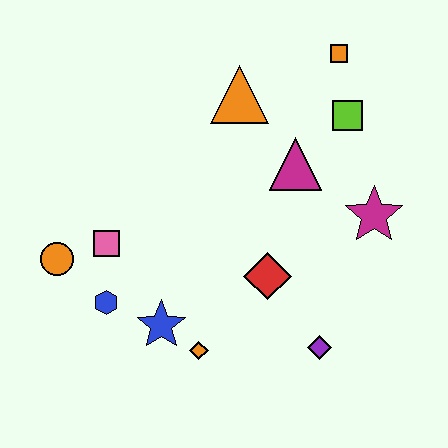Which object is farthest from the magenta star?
The orange circle is farthest from the magenta star.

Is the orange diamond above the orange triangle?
No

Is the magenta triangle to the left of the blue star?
No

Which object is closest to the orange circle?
The pink square is closest to the orange circle.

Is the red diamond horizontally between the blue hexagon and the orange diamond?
No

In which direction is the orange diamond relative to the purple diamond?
The orange diamond is to the left of the purple diamond.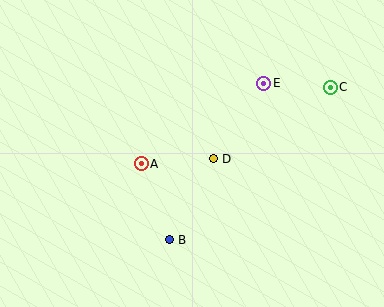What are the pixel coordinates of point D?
Point D is at (213, 159).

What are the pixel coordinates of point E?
Point E is at (264, 83).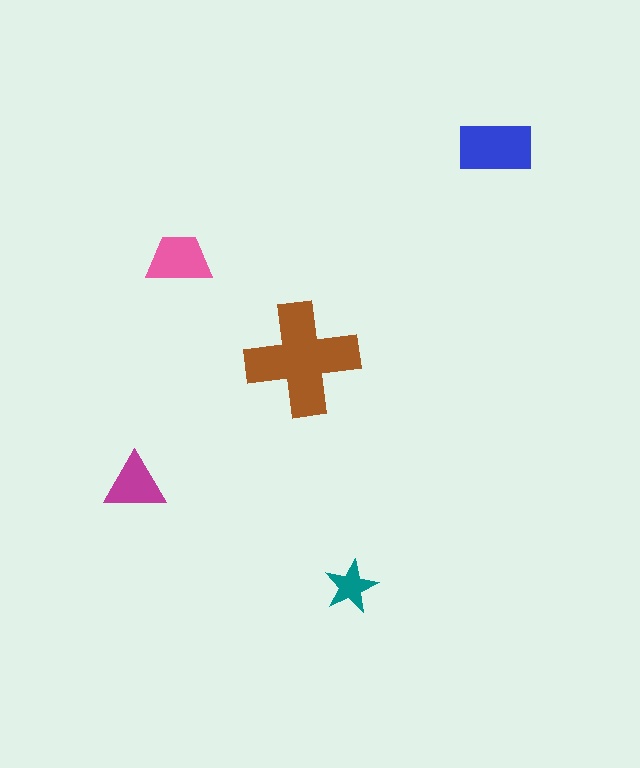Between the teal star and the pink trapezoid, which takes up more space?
The pink trapezoid.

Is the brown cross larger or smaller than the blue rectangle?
Larger.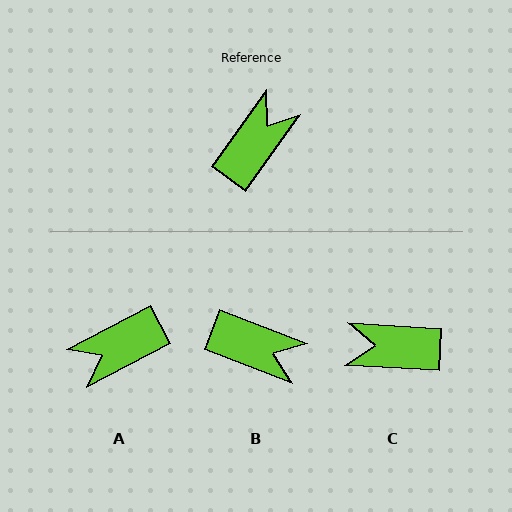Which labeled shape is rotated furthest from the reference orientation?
A, about 154 degrees away.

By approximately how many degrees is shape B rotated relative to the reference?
Approximately 75 degrees clockwise.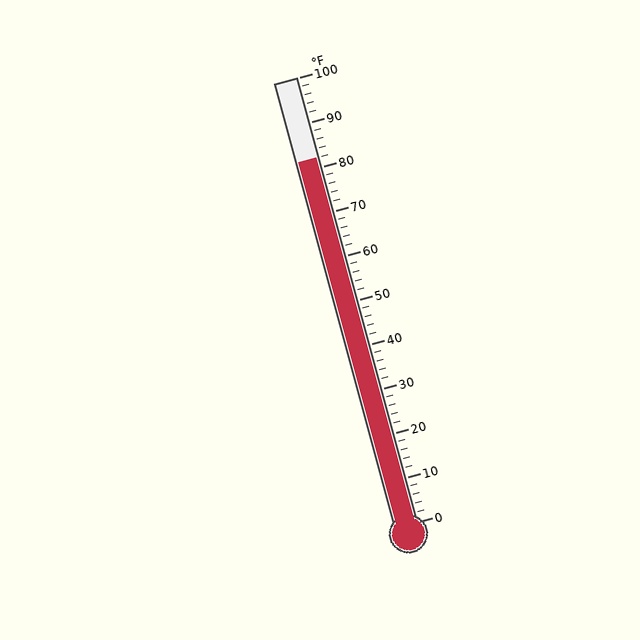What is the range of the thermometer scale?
The thermometer scale ranges from 0°F to 100°F.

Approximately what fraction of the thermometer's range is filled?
The thermometer is filled to approximately 80% of its range.